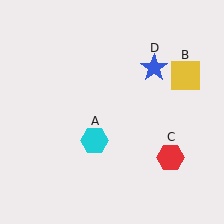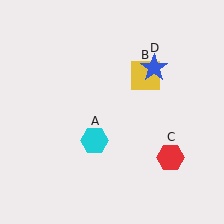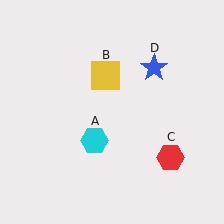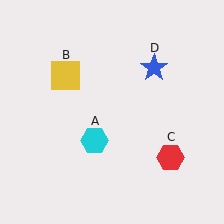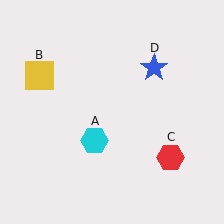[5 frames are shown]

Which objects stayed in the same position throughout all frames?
Cyan hexagon (object A) and red hexagon (object C) and blue star (object D) remained stationary.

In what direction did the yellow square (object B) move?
The yellow square (object B) moved left.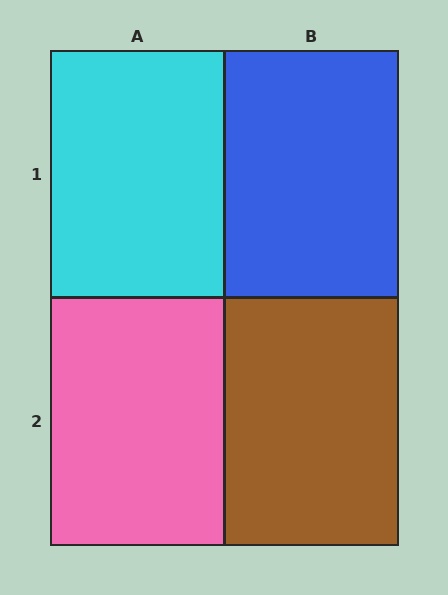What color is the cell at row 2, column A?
Pink.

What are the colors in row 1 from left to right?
Cyan, blue.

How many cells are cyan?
1 cell is cyan.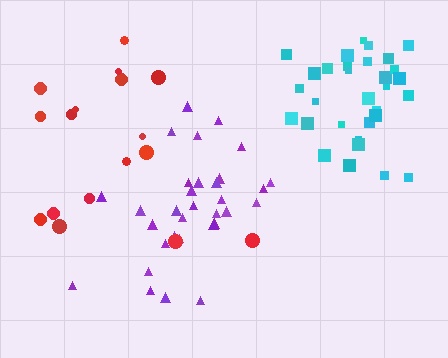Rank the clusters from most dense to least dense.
purple, cyan, red.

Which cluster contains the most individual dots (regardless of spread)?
Purple (32).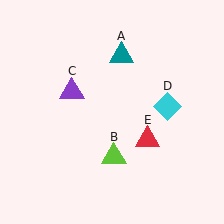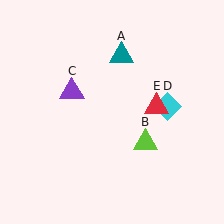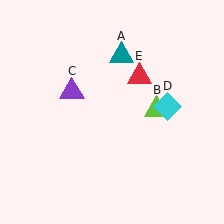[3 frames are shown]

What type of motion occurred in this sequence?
The lime triangle (object B), red triangle (object E) rotated counterclockwise around the center of the scene.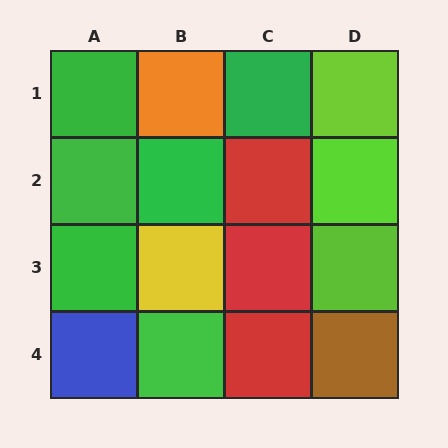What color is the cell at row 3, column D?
Lime.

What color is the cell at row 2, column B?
Green.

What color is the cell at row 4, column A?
Blue.